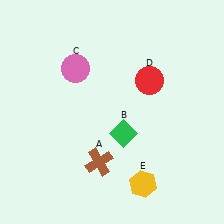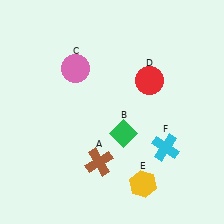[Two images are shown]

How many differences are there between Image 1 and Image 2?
There is 1 difference between the two images.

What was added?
A cyan cross (F) was added in Image 2.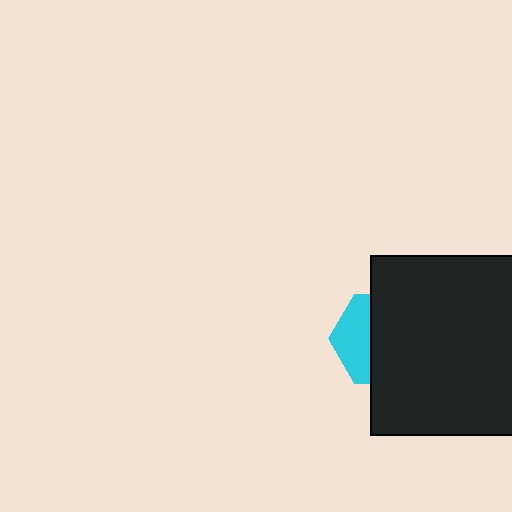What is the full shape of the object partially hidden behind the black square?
The partially hidden object is a cyan hexagon.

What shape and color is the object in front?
The object in front is a black square.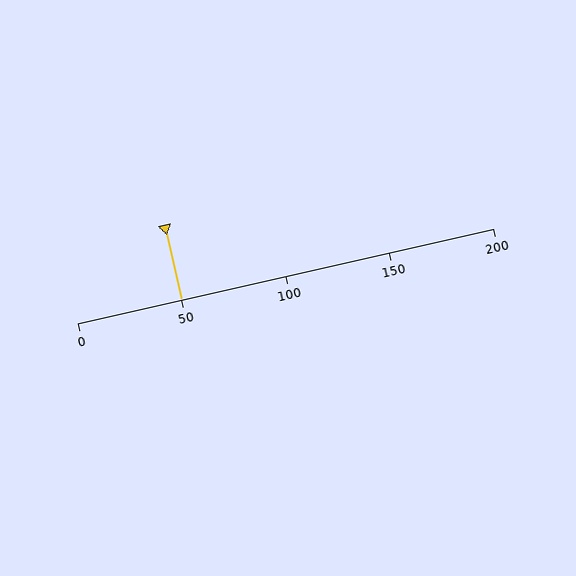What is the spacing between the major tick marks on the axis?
The major ticks are spaced 50 apart.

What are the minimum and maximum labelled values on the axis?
The axis runs from 0 to 200.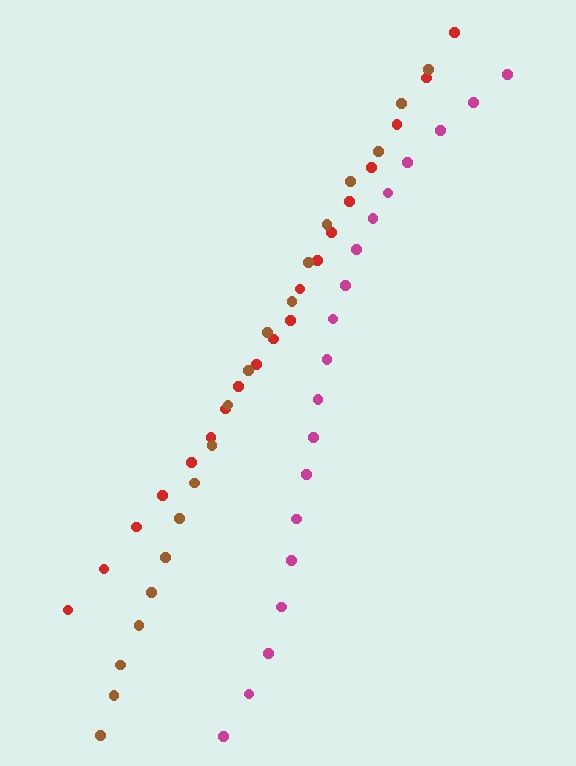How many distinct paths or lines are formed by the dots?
There are 3 distinct paths.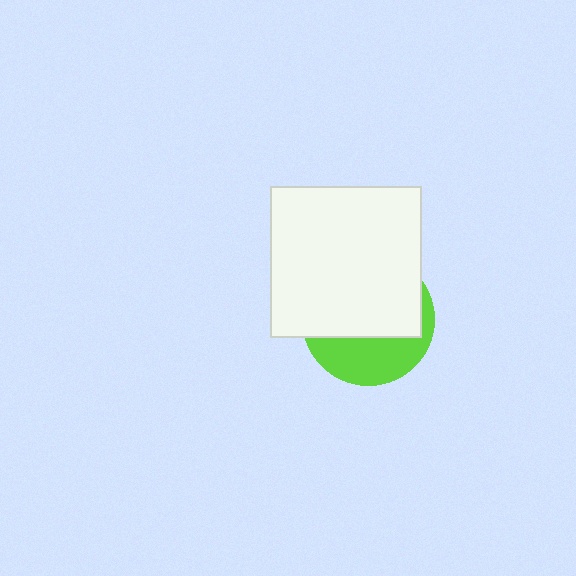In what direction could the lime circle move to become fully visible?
The lime circle could move down. That would shift it out from behind the white square entirely.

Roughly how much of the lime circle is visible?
A small part of it is visible (roughly 37%).